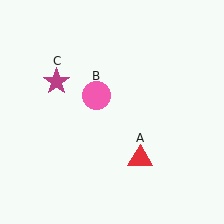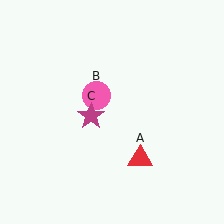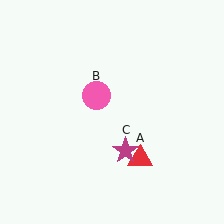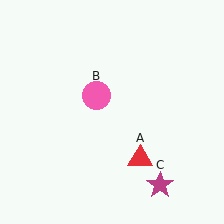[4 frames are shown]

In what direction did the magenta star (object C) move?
The magenta star (object C) moved down and to the right.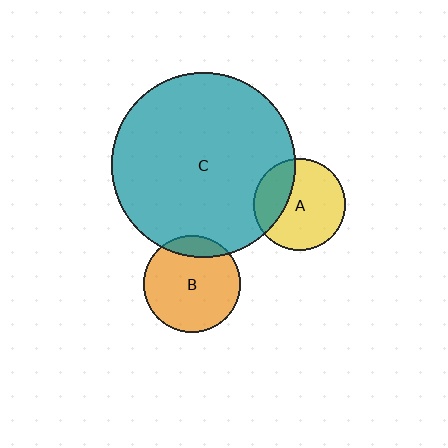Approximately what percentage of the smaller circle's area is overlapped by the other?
Approximately 15%.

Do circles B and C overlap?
Yes.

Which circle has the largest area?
Circle C (teal).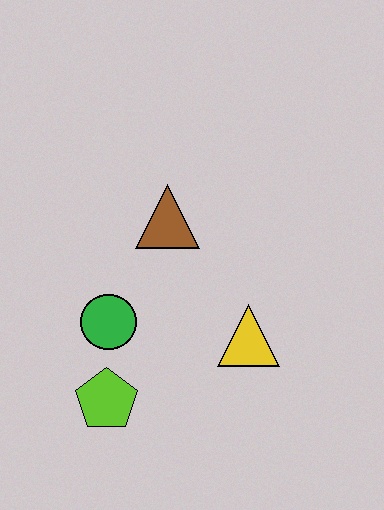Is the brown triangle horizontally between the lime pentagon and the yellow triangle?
Yes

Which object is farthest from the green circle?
The yellow triangle is farthest from the green circle.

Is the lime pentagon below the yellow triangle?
Yes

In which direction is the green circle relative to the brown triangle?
The green circle is below the brown triangle.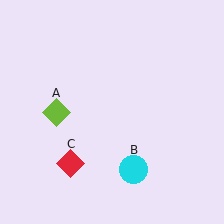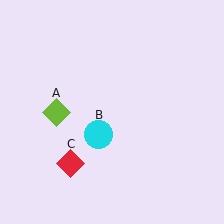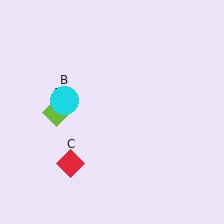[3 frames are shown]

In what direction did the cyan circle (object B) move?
The cyan circle (object B) moved up and to the left.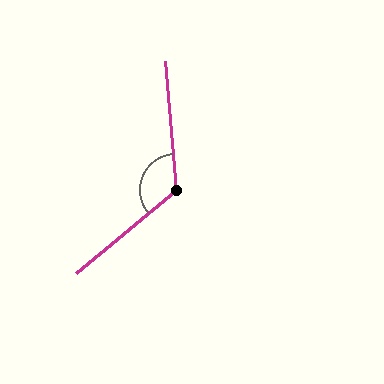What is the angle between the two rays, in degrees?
Approximately 125 degrees.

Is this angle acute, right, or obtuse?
It is obtuse.